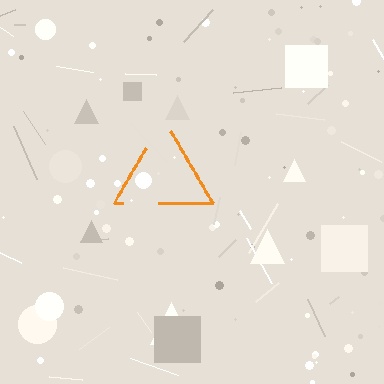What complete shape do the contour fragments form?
The contour fragments form a triangle.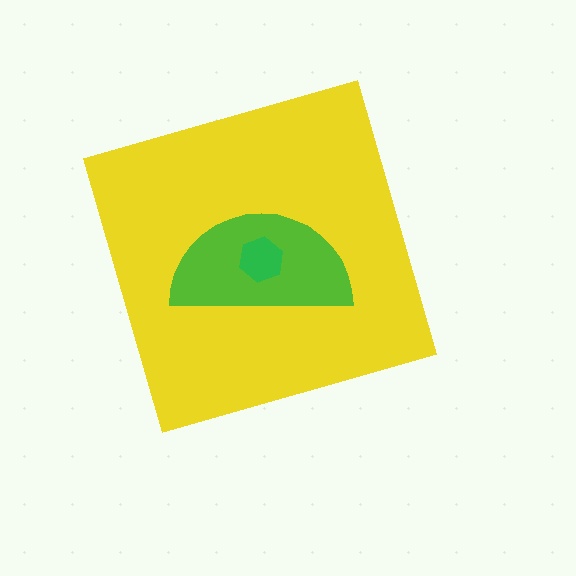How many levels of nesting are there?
3.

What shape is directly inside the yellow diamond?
The lime semicircle.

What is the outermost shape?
The yellow diamond.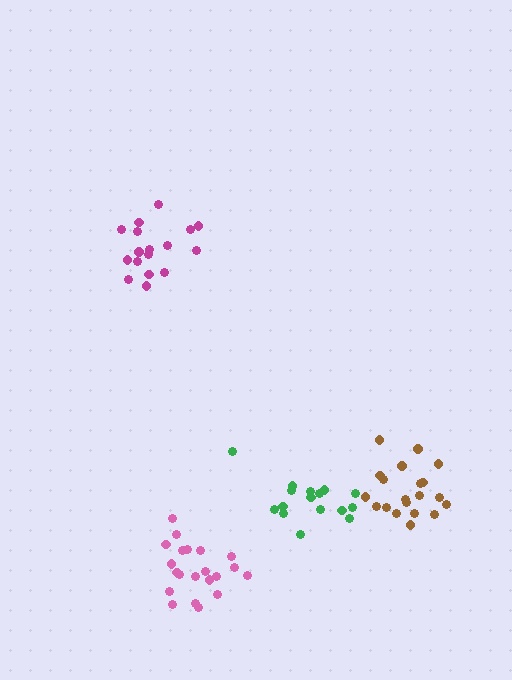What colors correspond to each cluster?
The clusters are colored: magenta, brown, pink, green.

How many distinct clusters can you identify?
There are 4 distinct clusters.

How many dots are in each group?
Group 1: 17 dots, Group 2: 20 dots, Group 3: 21 dots, Group 4: 16 dots (74 total).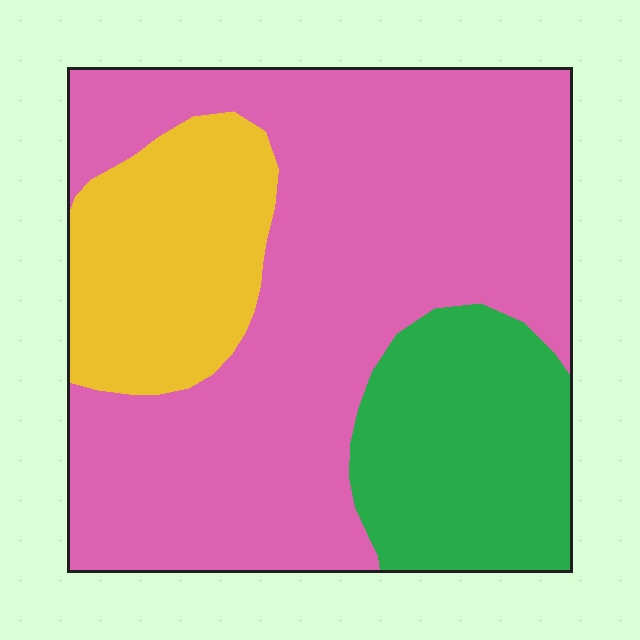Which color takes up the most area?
Pink, at roughly 60%.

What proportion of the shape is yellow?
Yellow takes up about one fifth (1/5) of the shape.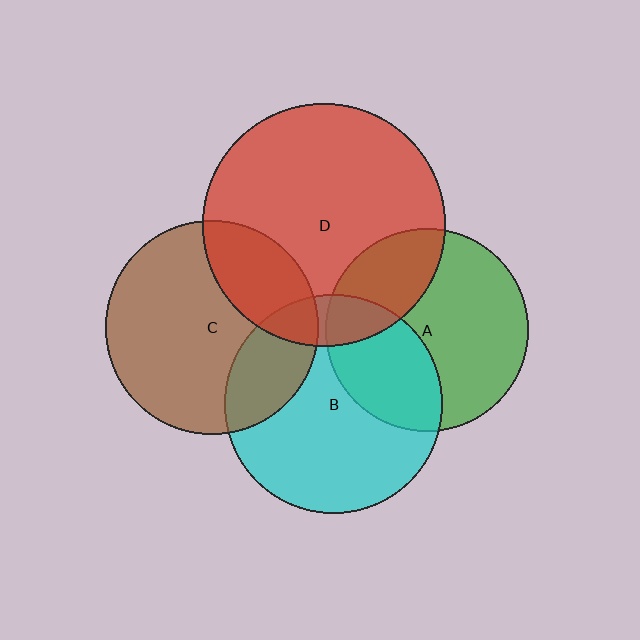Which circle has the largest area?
Circle D (red).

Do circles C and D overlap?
Yes.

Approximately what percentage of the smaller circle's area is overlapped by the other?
Approximately 25%.